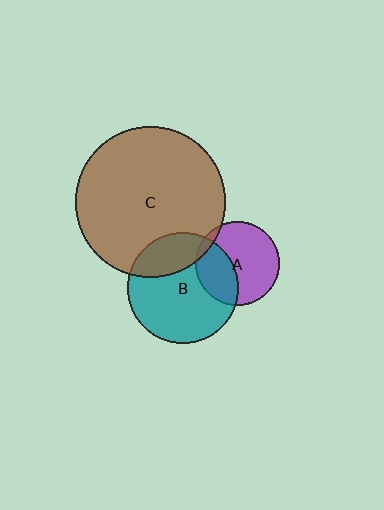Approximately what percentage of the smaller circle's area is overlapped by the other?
Approximately 25%.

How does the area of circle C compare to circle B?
Approximately 1.8 times.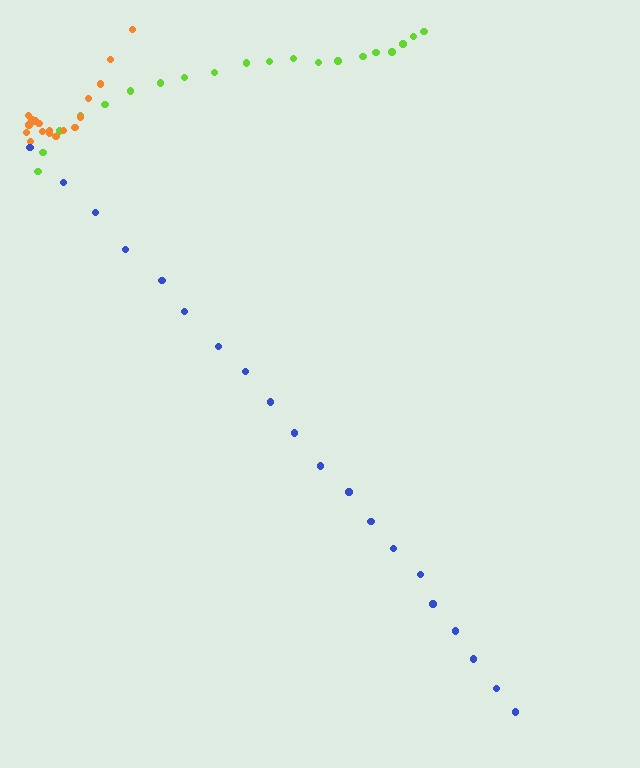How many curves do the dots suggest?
There are 3 distinct paths.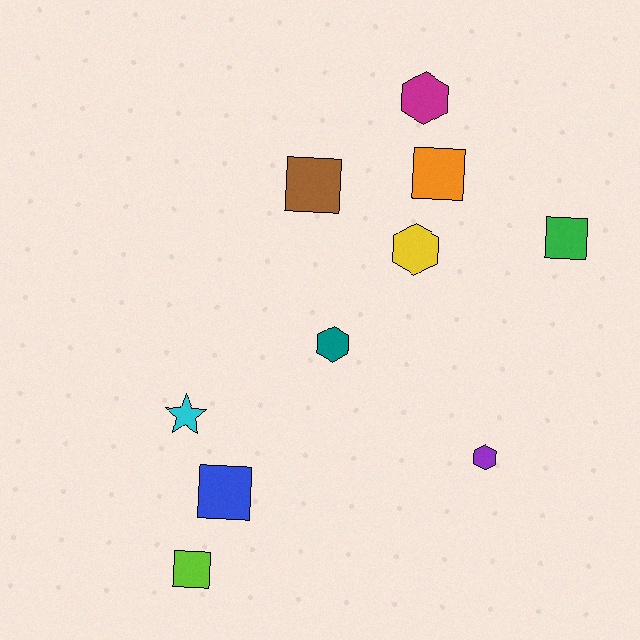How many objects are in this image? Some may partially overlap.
There are 10 objects.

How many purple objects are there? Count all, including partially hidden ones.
There is 1 purple object.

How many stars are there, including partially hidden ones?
There is 1 star.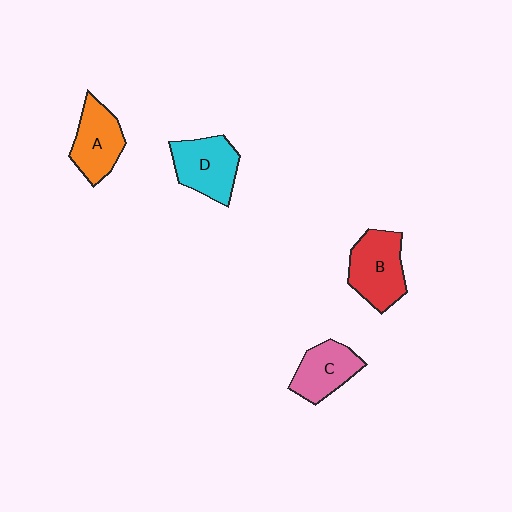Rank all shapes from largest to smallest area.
From largest to smallest: B (red), D (cyan), A (orange), C (pink).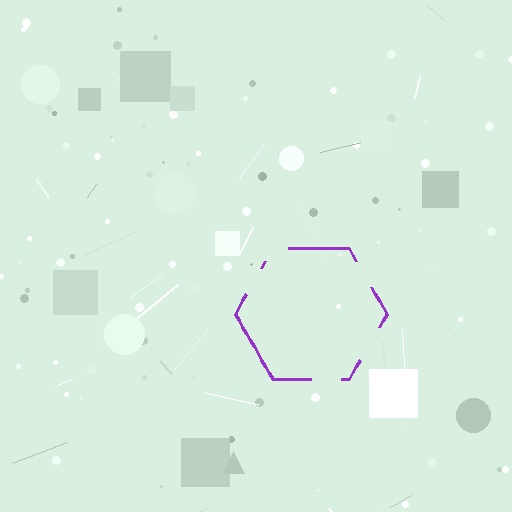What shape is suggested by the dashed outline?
The dashed outline suggests a hexagon.